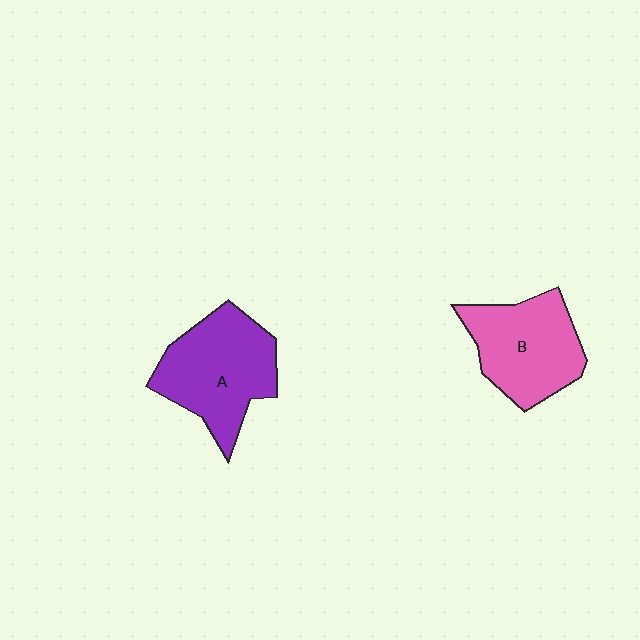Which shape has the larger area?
Shape A (purple).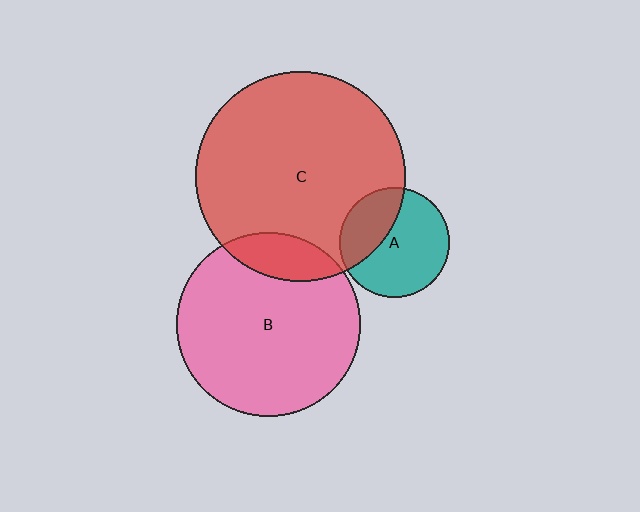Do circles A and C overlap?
Yes.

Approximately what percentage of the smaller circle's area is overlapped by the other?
Approximately 35%.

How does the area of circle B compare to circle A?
Approximately 2.8 times.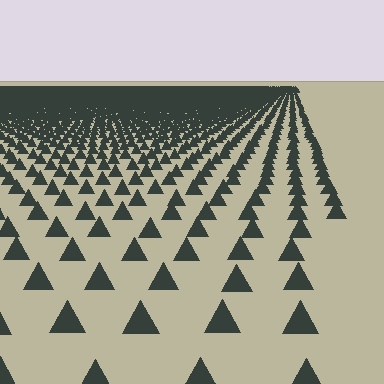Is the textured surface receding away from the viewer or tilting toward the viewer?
The surface is receding away from the viewer. Texture elements get smaller and denser toward the top.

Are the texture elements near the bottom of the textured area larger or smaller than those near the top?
Larger. Near the bottom, elements are closer to the viewer and appear at a bigger on-screen size.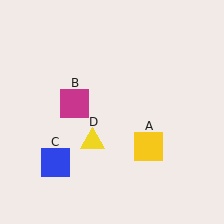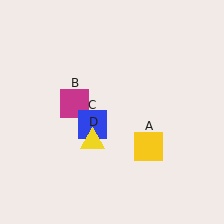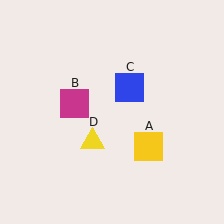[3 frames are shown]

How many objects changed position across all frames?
1 object changed position: blue square (object C).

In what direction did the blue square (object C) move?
The blue square (object C) moved up and to the right.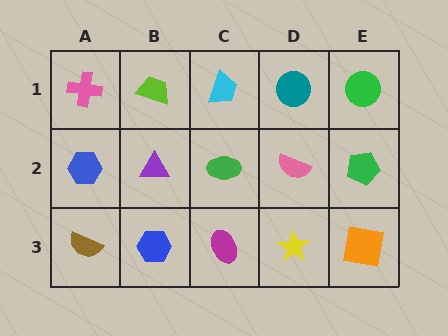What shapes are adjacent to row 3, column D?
A pink semicircle (row 2, column D), a magenta ellipse (row 3, column C), an orange square (row 3, column E).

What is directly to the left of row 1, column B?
A pink cross.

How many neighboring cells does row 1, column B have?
3.